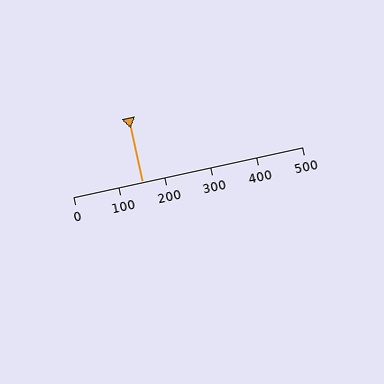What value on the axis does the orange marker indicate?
The marker indicates approximately 150.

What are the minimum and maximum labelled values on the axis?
The axis runs from 0 to 500.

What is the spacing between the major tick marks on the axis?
The major ticks are spaced 100 apart.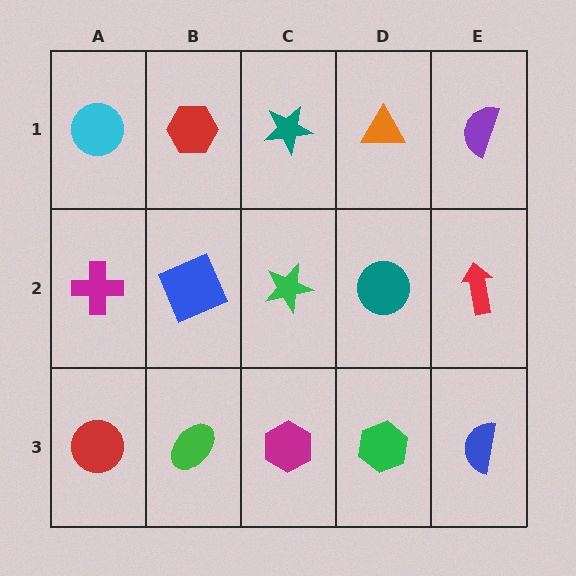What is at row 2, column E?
A red arrow.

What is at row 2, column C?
A green star.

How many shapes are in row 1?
5 shapes.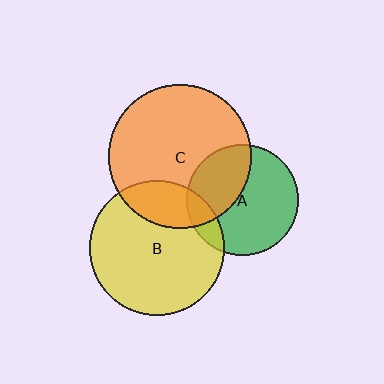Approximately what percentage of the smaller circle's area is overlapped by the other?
Approximately 20%.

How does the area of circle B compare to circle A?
Approximately 1.5 times.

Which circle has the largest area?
Circle C (orange).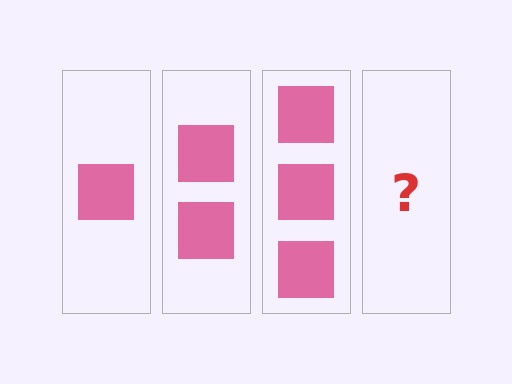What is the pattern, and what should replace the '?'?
The pattern is that each step adds one more square. The '?' should be 4 squares.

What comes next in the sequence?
The next element should be 4 squares.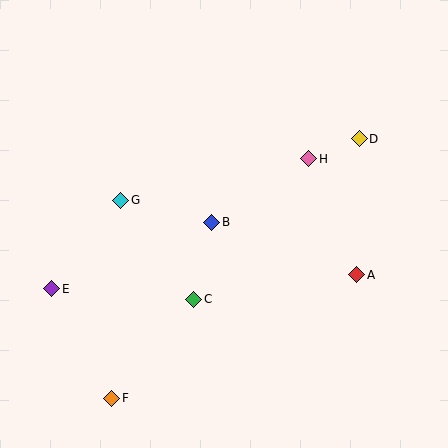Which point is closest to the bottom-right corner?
Point A is closest to the bottom-right corner.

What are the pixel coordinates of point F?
Point F is at (112, 398).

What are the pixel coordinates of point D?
Point D is at (359, 139).